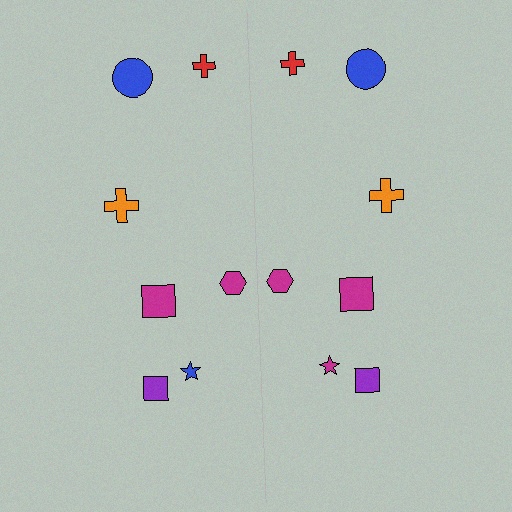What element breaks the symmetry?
The magenta star on the right side breaks the symmetry — its mirror counterpart is blue.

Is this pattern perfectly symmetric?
No, the pattern is not perfectly symmetric. The magenta star on the right side breaks the symmetry — its mirror counterpart is blue.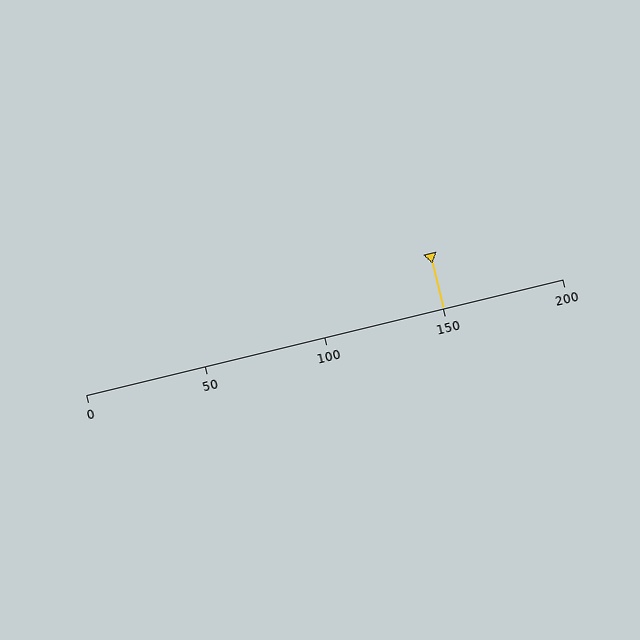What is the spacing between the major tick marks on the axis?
The major ticks are spaced 50 apart.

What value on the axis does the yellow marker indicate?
The marker indicates approximately 150.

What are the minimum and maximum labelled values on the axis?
The axis runs from 0 to 200.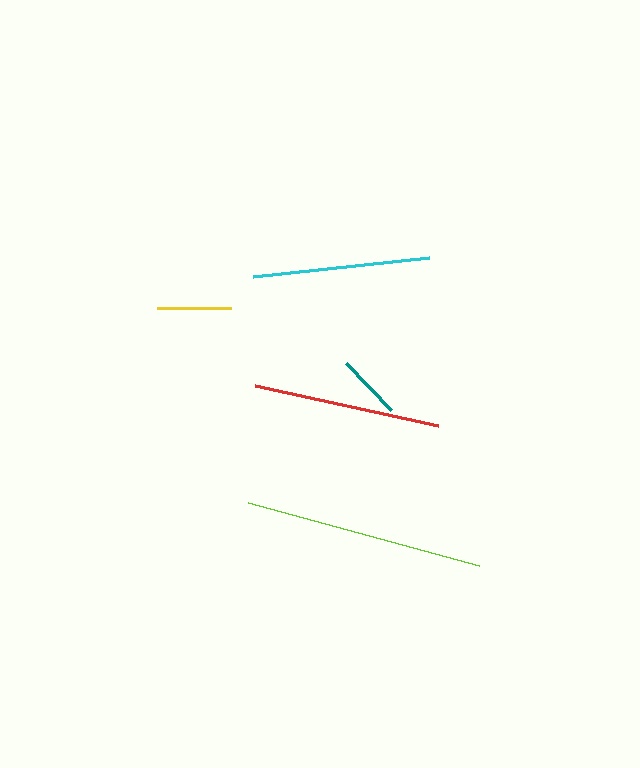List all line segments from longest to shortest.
From longest to shortest: lime, red, cyan, yellow, teal.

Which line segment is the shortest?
The teal line is the shortest at approximately 65 pixels.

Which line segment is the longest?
The lime line is the longest at approximately 239 pixels.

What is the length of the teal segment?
The teal segment is approximately 65 pixels long.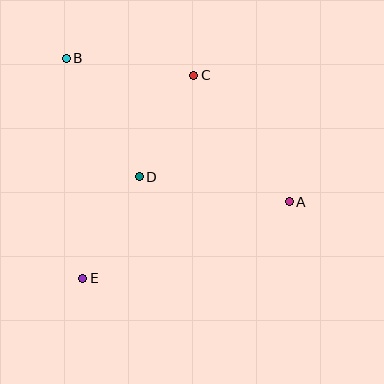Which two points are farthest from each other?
Points A and B are farthest from each other.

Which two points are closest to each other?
Points C and D are closest to each other.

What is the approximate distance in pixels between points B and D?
The distance between B and D is approximately 139 pixels.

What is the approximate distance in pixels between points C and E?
The distance between C and E is approximately 232 pixels.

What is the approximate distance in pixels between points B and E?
The distance between B and E is approximately 221 pixels.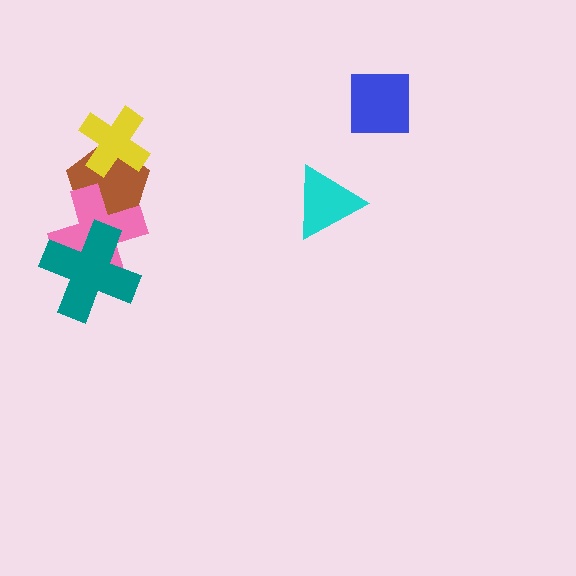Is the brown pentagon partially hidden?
Yes, it is partially covered by another shape.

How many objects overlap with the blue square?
0 objects overlap with the blue square.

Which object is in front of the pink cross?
The teal cross is in front of the pink cross.